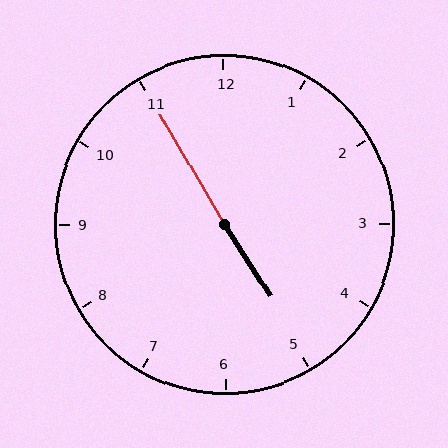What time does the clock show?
4:55.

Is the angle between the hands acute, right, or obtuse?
It is obtuse.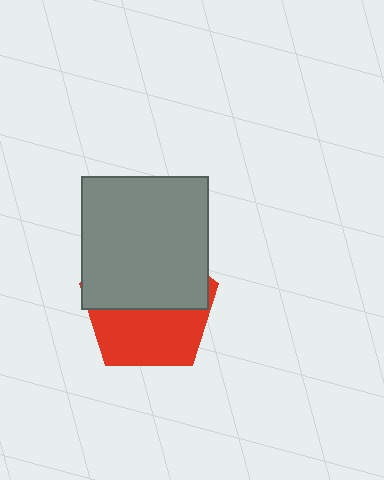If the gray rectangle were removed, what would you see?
You would see the complete red pentagon.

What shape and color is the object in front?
The object in front is a gray rectangle.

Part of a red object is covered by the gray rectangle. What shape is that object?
It is a pentagon.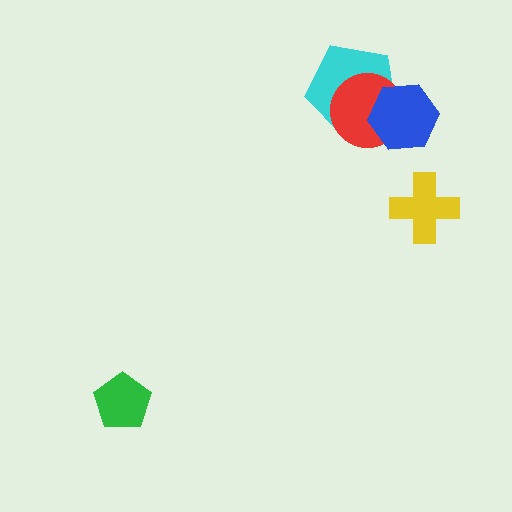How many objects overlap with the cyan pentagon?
2 objects overlap with the cyan pentagon.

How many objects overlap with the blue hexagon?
2 objects overlap with the blue hexagon.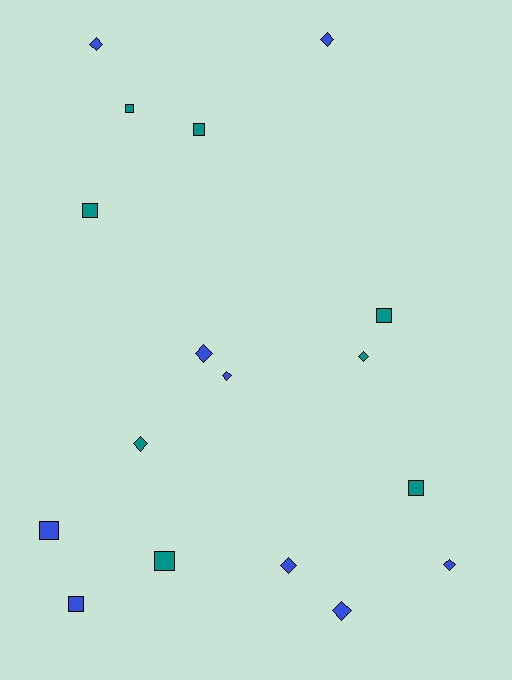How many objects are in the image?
There are 17 objects.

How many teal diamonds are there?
There are 2 teal diamonds.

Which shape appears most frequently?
Diamond, with 9 objects.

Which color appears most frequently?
Blue, with 9 objects.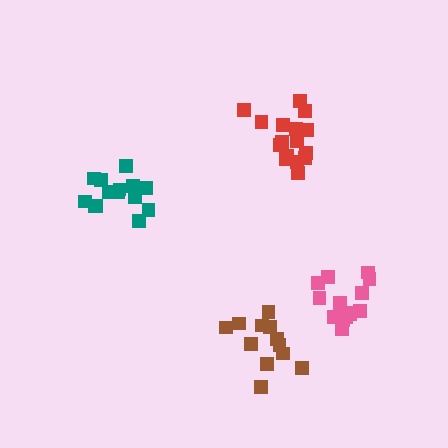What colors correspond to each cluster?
The clusters are colored: pink, red, brown, teal.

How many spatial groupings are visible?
There are 4 spatial groupings.